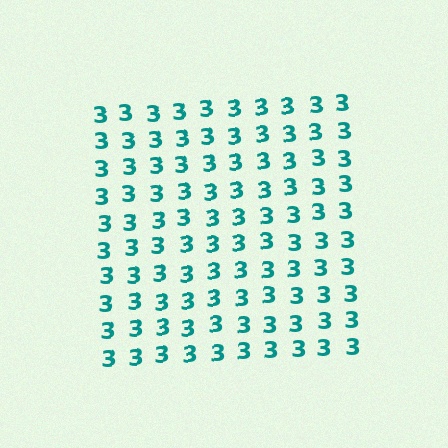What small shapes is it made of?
It is made of small digit 3's.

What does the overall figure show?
The overall figure shows a square.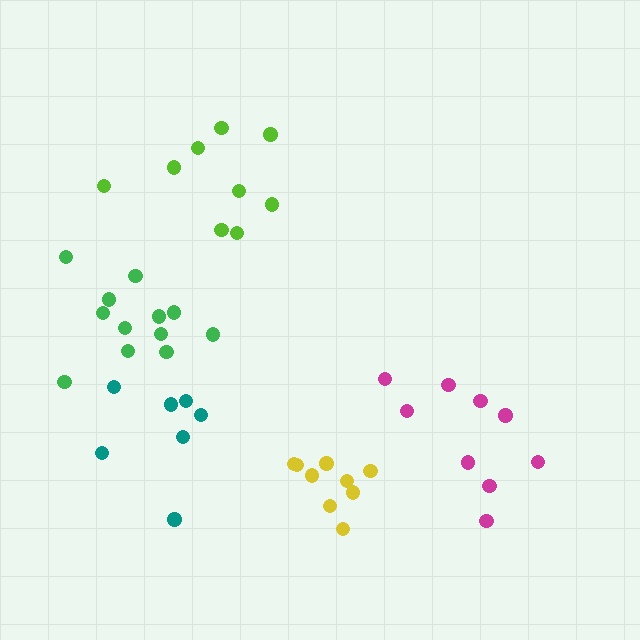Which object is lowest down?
The yellow cluster is bottommost.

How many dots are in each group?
Group 1: 9 dots, Group 2: 12 dots, Group 3: 9 dots, Group 4: 9 dots, Group 5: 7 dots (46 total).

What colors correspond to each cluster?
The clusters are colored: lime, green, yellow, magenta, teal.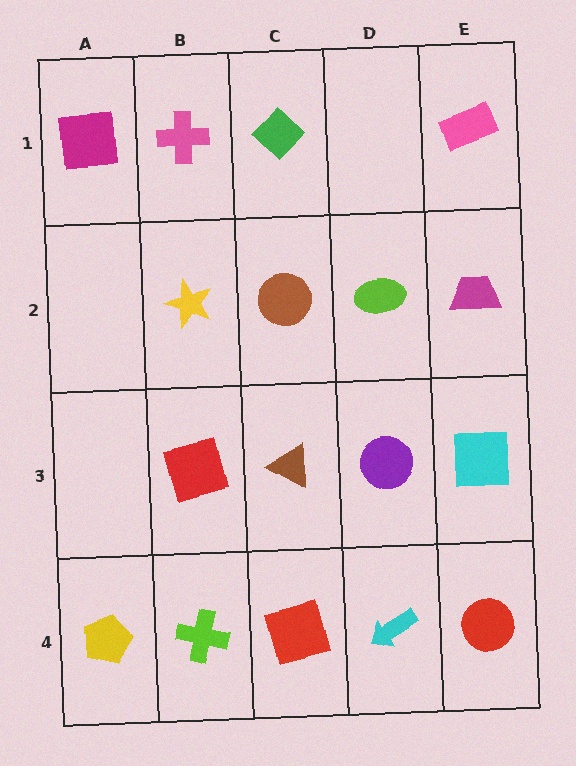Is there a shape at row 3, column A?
No, that cell is empty.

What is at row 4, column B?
A lime cross.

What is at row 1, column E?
A pink rectangle.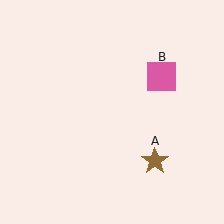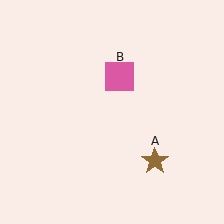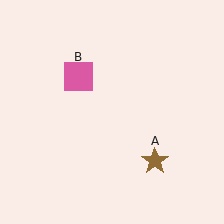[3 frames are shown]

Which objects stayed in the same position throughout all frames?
Brown star (object A) remained stationary.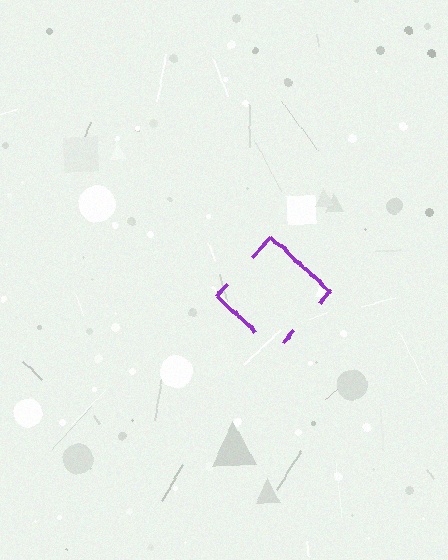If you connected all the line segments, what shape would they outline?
They would outline a diamond.